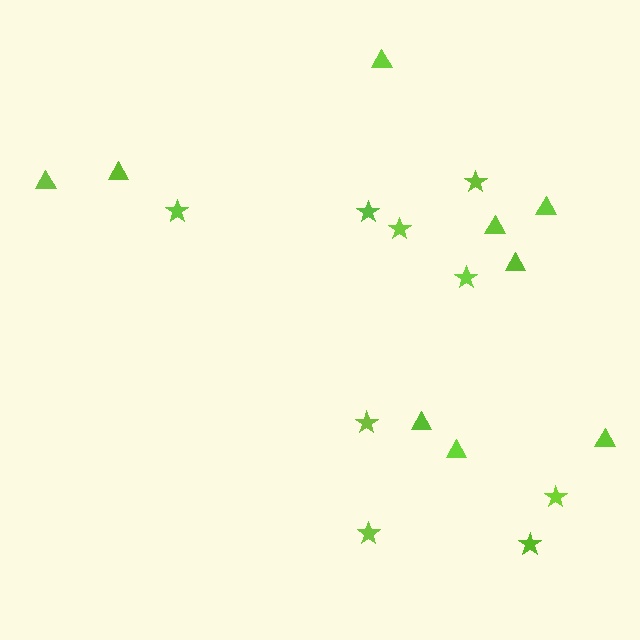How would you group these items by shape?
There are 2 groups: one group of stars (9) and one group of triangles (9).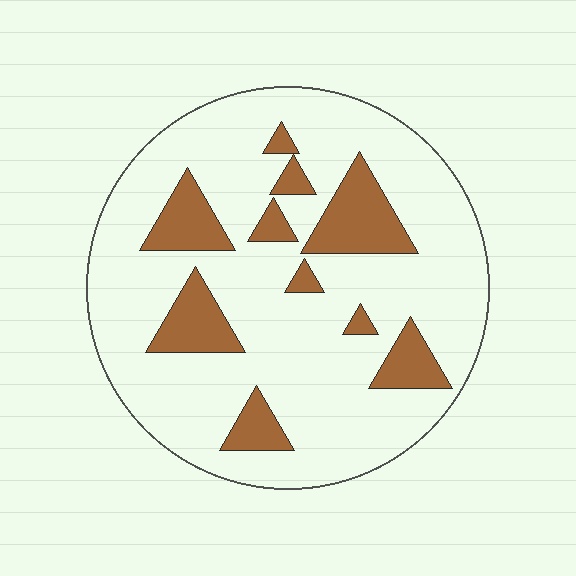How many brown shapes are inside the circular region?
10.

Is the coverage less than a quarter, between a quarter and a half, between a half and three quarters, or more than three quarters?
Less than a quarter.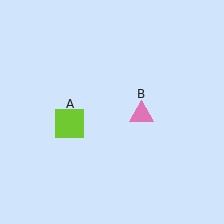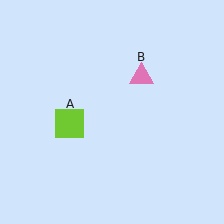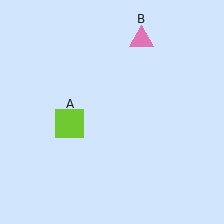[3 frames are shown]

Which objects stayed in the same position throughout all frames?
Lime square (object A) remained stationary.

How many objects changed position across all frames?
1 object changed position: pink triangle (object B).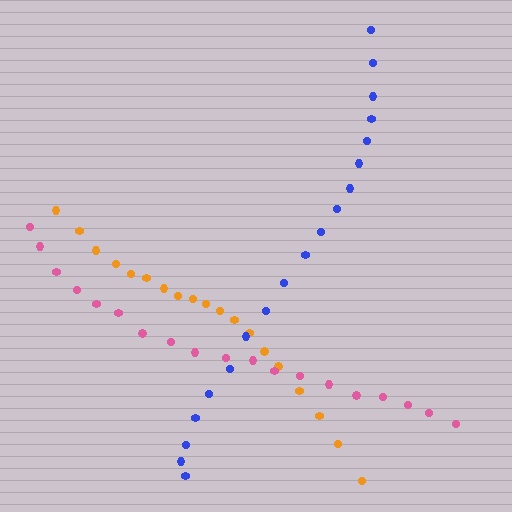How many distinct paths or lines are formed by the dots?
There are 3 distinct paths.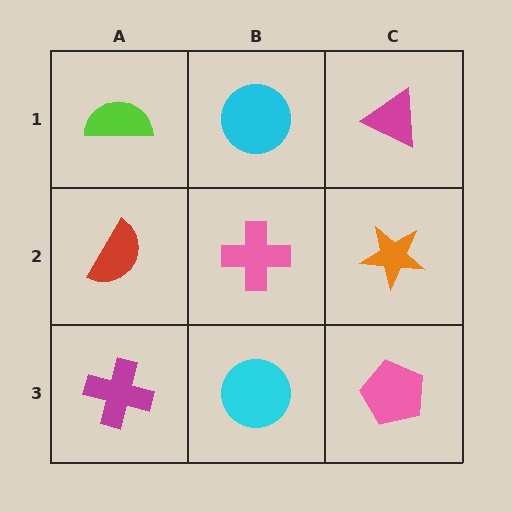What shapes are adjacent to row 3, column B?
A pink cross (row 2, column B), a magenta cross (row 3, column A), a pink pentagon (row 3, column C).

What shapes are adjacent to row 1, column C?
An orange star (row 2, column C), a cyan circle (row 1, column B).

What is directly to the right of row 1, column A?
A cyan circle.